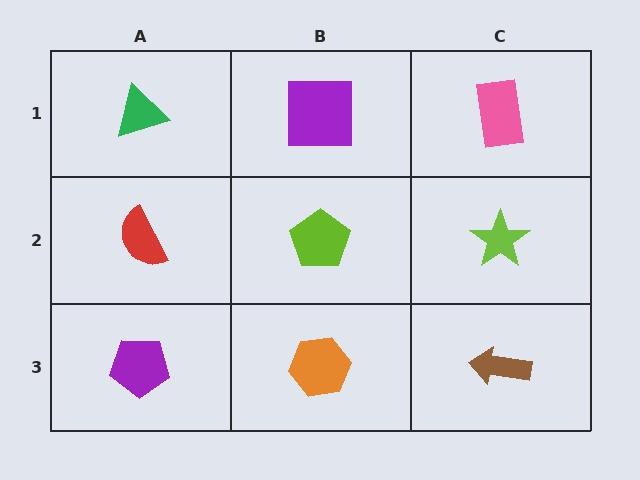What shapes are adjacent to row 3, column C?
A lime star (row 2, column C), an orange hexagon (row 3, column B).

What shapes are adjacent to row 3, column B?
A lime pentagon (row 2, column B), a purple pentagon (row 3, column A), a brown arrow (row 3, column C).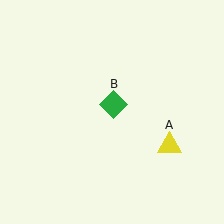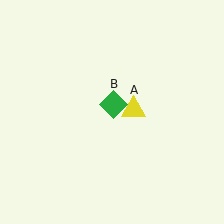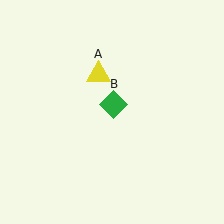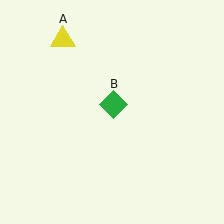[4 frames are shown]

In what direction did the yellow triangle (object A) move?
The yellow triangle (object A) moved up and to the left.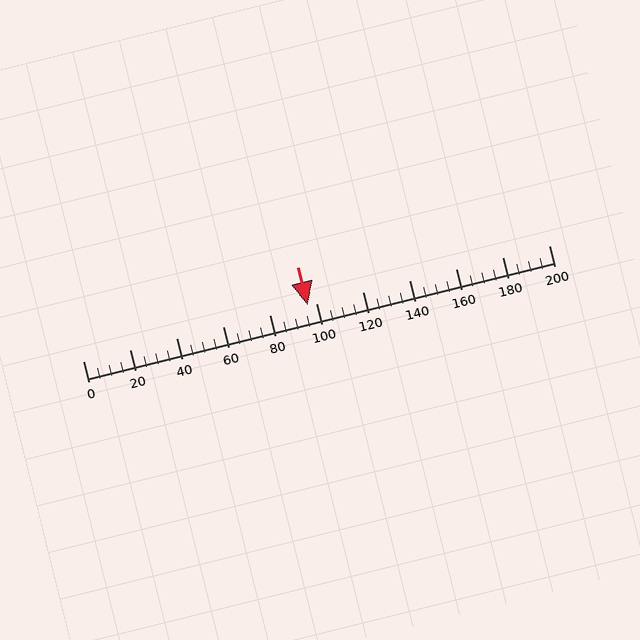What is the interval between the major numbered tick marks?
The major tick marks are spaced 20 units apart.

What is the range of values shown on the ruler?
The ruler shows values from 0 to 200.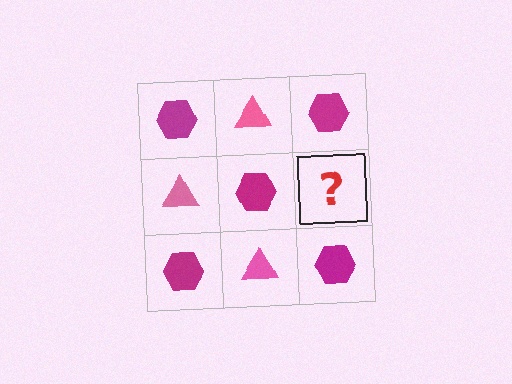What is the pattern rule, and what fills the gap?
The rule is that it alternates magenta hexagon and pink triangle in a checkerboard pattern. The gap should be filled with a pink triangle.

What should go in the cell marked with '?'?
The missing cell should contain a pink triangle.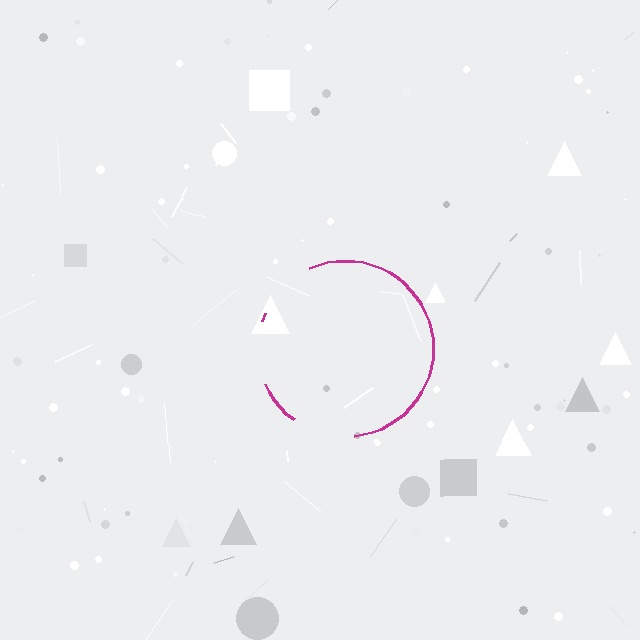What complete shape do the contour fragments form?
The contour fragments form a circle.